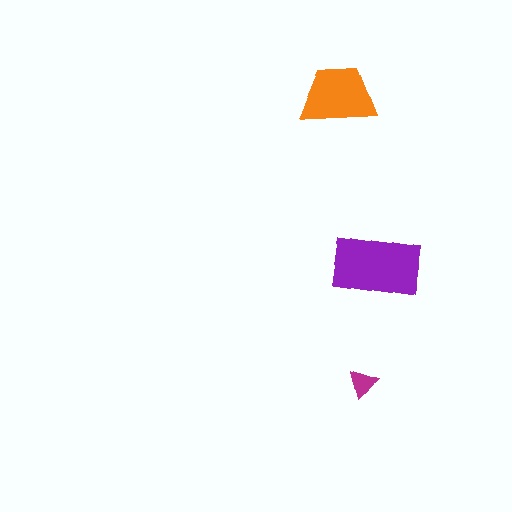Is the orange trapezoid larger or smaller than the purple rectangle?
Smaller.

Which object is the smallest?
The magenta triangle.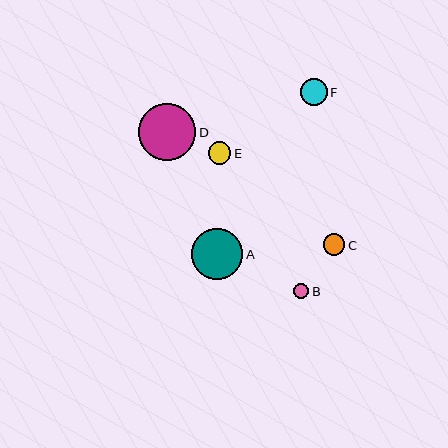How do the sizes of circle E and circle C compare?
Circle E and circle C are approximately the same size.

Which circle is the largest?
Circle D is the largest with a size of approximately 57 pixels.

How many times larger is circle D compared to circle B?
Circle D is approximately 3.7 times the size of circle B.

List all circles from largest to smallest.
From largest to smallest: D, A, F, E, C, B.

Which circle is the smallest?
Circle B is the smallest with a size of approximately 15 pixels.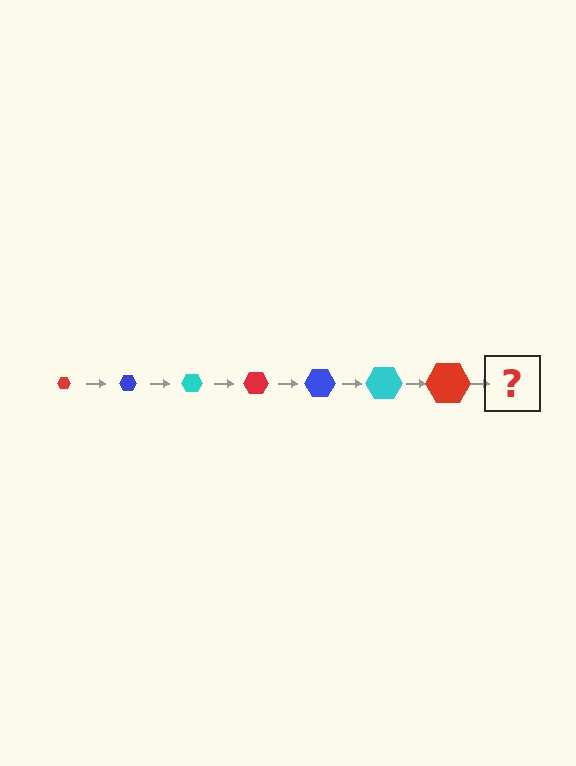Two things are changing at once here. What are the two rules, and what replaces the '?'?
The two rules are that the hexagon grows larger each step and the color cycles through red, blue, and cyan. The '?' should be a blue hexagon, larger than the previous one.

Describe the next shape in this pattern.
It should be a blue hexagon, larger than the previous one.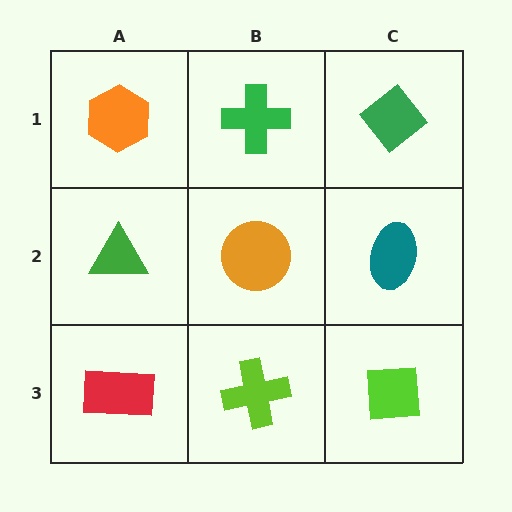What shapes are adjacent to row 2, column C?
A green diamond (row 1, column C), a lime square (row 3, column C), an orange circle (row 2, column B).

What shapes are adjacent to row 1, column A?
A green triangle (row 2, column A), a green cross (row 1, column B).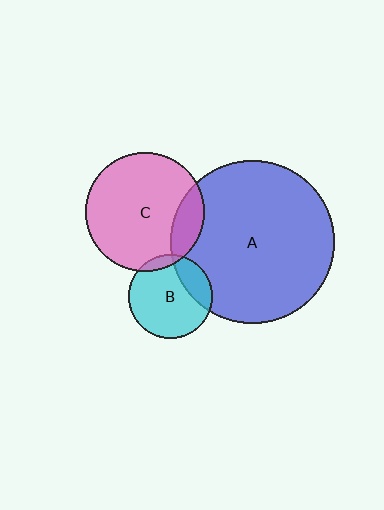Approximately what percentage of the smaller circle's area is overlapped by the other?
Approximately 15%.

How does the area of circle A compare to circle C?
Approximately 1.9 times.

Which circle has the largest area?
Circle A (blue).